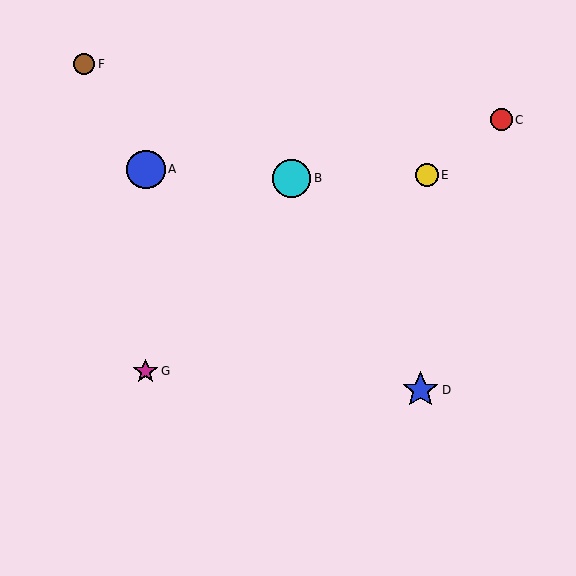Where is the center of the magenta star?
The center of the magenta star is at (146, 371).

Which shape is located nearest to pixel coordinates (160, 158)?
The blue circle (labeled A) at (146, 169) is nearest to that location.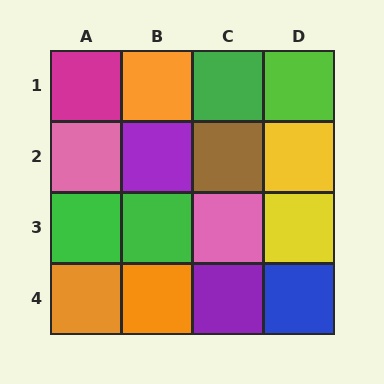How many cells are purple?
2 cells are purple.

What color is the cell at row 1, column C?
Green.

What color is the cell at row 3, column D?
Yellow.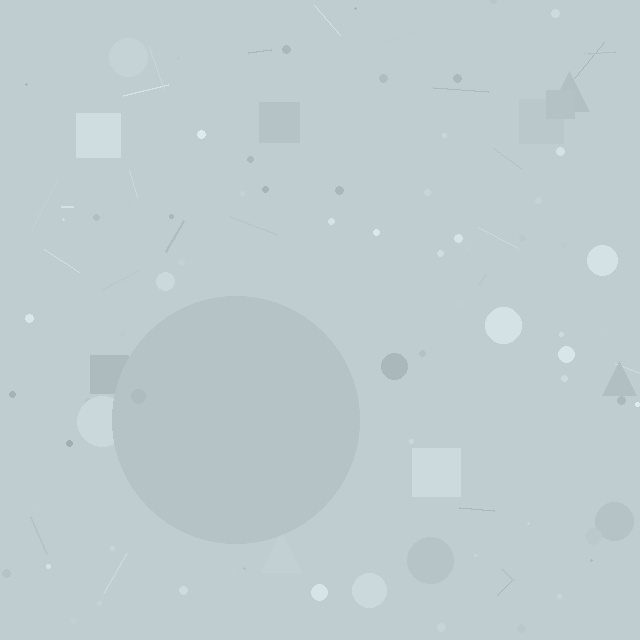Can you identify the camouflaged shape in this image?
The camouflaged shape is a circle.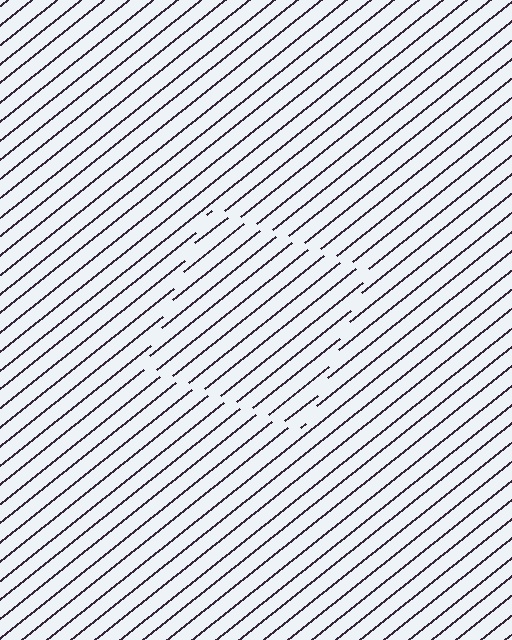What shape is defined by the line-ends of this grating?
An illusory square. The interior of the shape contains the same grating, shifted by half a period — the contour is defined by the phase discontinuity where line-ends from the inner and outer gratings abut.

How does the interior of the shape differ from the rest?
The interior of the shape contains the same grating, shifted by half a period — the contour is defined by the phase discontinuity where line-ends from the inner and outer gratings abut.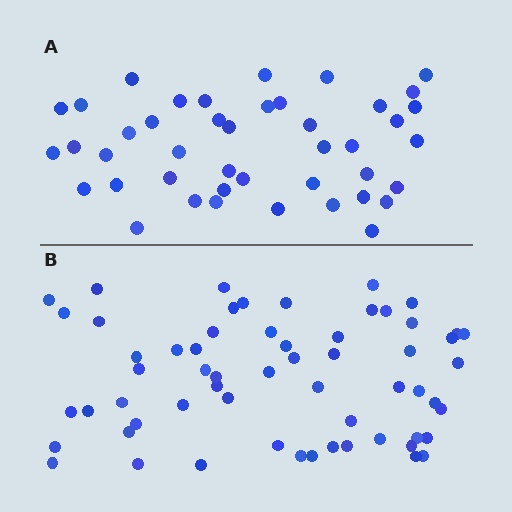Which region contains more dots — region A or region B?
Region B (the bottom region) has more dots.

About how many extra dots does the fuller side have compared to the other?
Region B has approximately 15 more dots than region A.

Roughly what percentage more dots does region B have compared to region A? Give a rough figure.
About 40% more.